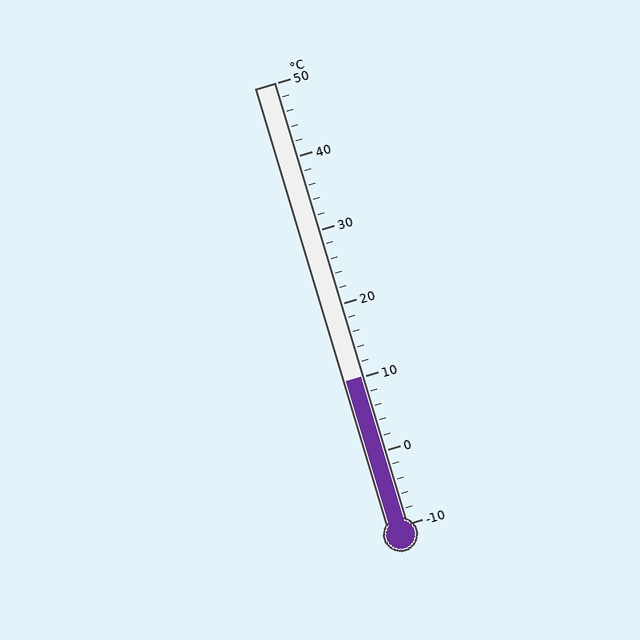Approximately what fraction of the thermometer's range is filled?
The thermometer is filled to approximately 35% of its range.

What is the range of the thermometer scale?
The thermometer scale ranges from -10°C to 50°C.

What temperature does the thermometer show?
The thermometer shows approximately 10°C.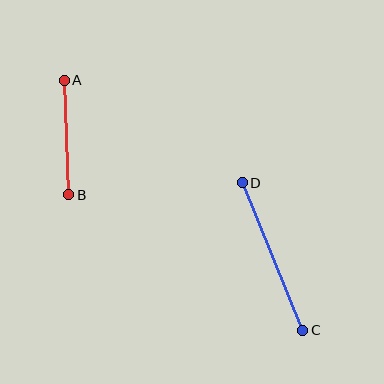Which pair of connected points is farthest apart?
Points C and D are farthest apart.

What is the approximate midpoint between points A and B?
The midpoint is at approximately (66, 138) pixels.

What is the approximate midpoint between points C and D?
The midpoint is at approximately (273, 257) pixels.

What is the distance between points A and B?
The distance is approximately 114 pixels.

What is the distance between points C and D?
The distance is approximately 159 pixels.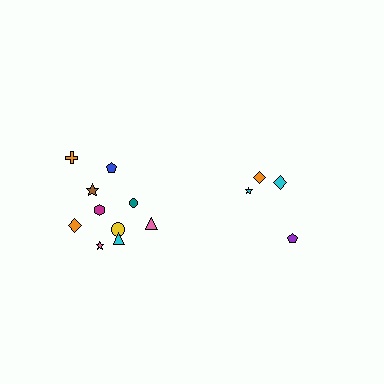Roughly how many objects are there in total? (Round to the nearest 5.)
Roughly 15 objects in total.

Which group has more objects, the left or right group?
The left group.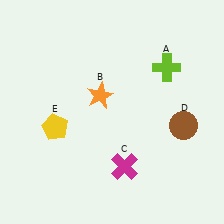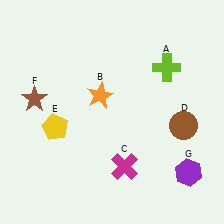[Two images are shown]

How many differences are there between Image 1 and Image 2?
There are 2 differences between the two images.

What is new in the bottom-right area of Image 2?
A purple hexagon (G) was added in the bottom-right area of Image 2.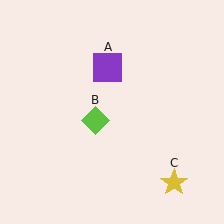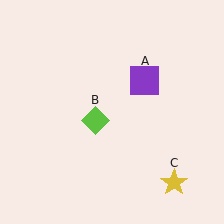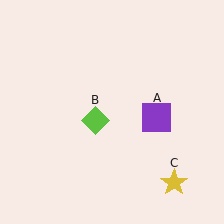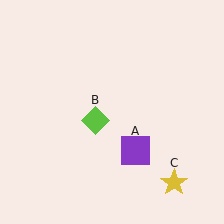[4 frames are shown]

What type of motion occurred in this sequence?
The purple square (object A) rotated clockwise around the center of the scene.